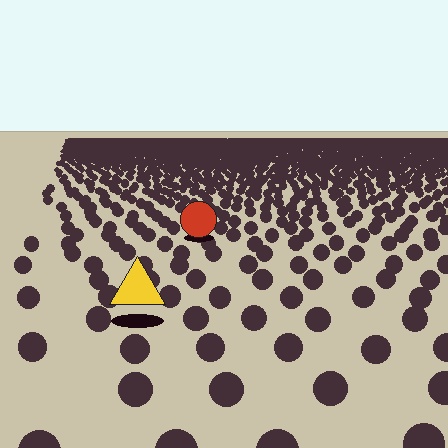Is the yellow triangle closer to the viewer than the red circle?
Yes. The yellow triangle is closer — you can tell from the texture gradient: the ground texture is coarser near it.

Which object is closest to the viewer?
The yellow triangle is closest. The texture marks near it are larger and more spread out.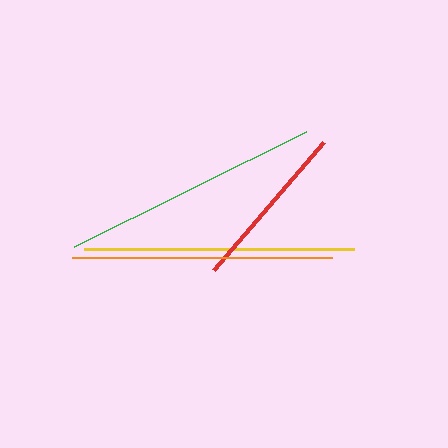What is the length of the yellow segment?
The yellow segment is approximately 269 pixels long.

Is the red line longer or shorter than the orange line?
The orange line is longer than the red line.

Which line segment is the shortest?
The red line is the shortest at approximately 170 pixels.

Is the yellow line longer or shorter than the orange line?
The yellow line is longer than the orange line.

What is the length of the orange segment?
The orange segment is approximately 260 pixels long.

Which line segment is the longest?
The yellow line is the longest at approximately 269 pixels.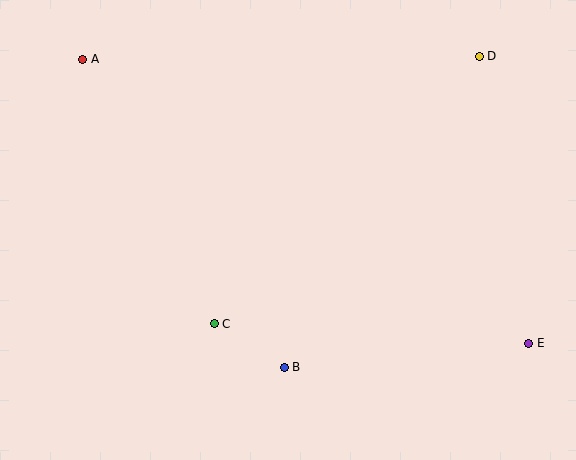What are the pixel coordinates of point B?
Point B is at (284, 367).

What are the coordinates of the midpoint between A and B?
The midpoint between A and B is at (183, 213).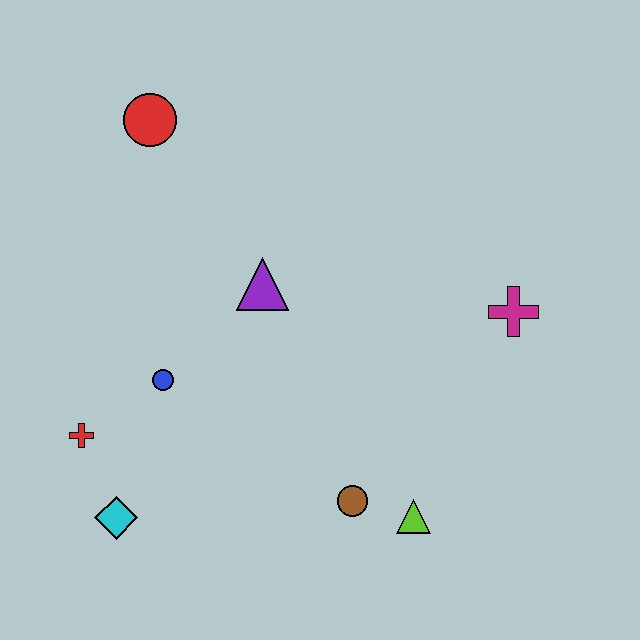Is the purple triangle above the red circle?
No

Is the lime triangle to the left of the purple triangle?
No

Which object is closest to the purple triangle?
The blue circle is closest to the purple triangle.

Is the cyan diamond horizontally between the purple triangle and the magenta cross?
No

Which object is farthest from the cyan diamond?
The magenta cross is farthest from the cyan diamond.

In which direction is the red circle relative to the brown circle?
The red circle is above the brown circle.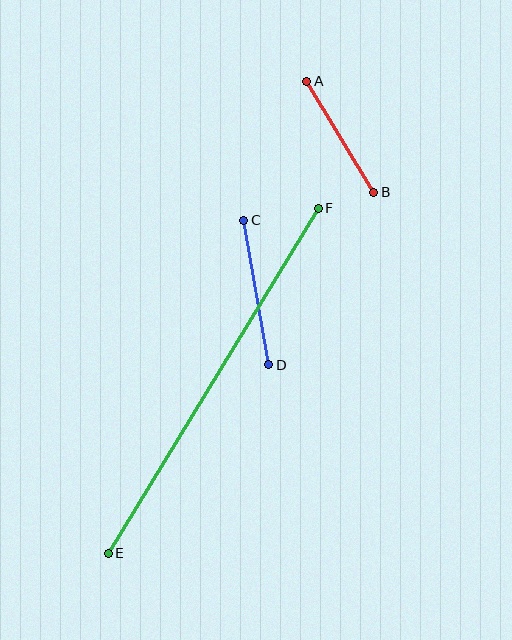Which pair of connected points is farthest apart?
Points E and F are farthest apart.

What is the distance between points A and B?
The distance is approximately 129 pixels.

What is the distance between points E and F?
The distance is approximately 404 pixels.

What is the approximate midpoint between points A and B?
The midpoint is at approximately (340, 137) pixels.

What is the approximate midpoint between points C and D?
The midpoint is at approximately (256, 293) pixels.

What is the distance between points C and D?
The distance is approximately 147 pixels.